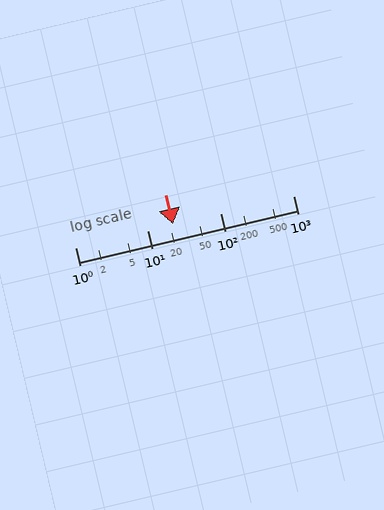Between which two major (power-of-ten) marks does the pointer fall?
The pointer is between 10 and 100.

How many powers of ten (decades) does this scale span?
The scale spans 3 decades, from 1 to 1000.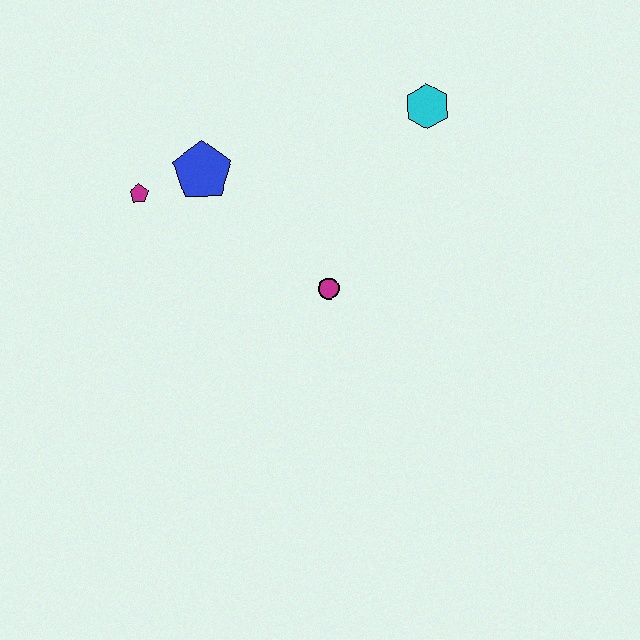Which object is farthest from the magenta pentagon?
The cyan hexagon is farthest from the magenta pentagon.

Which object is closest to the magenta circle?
The blue pentagon is closest to the magenta circle.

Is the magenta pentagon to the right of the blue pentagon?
No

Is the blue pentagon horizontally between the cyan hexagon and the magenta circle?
No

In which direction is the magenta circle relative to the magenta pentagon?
The magenta circle is to the right of the magenta pentagon.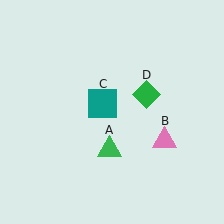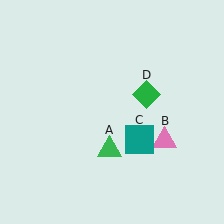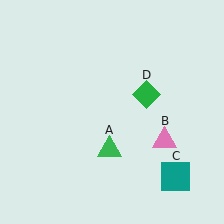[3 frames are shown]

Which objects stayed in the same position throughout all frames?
Green triangle (object A) and pink triangle (object B) and green diamond (object D) remained stationary.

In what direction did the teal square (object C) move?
The teal square (object C) moved down and to the right.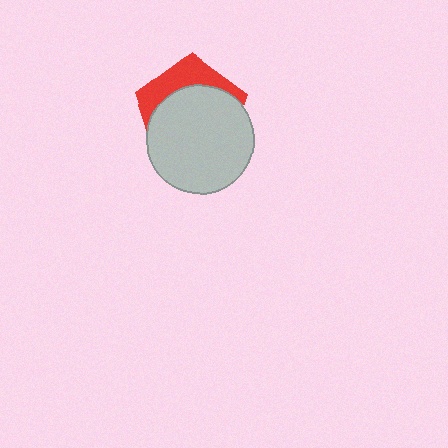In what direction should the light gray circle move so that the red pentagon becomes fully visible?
The light gray circle should move down. That is the shortest direction to clear the overlap and leave the red pentagon fully visible.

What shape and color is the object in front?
The object in front is a light gray circle.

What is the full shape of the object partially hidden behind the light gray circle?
The partially hidden object is a red pentagon.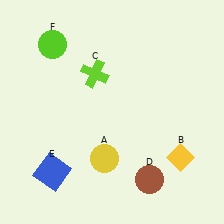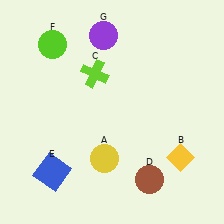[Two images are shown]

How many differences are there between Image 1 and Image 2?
There is 1 difference between the two images.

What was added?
A purple circle (G) was added in Image 2.